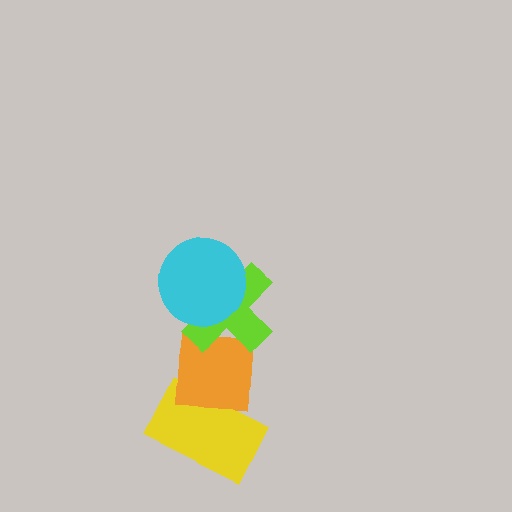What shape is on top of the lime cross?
The cyan circle is on top of the lime cross.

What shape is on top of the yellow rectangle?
The orange square is on top of the yellow rectangle.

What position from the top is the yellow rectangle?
The yellow rectangle is 4th from the top.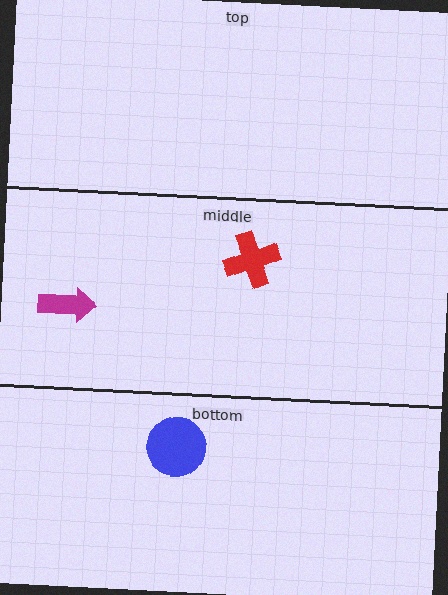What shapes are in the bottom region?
The blue circle.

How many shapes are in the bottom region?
1.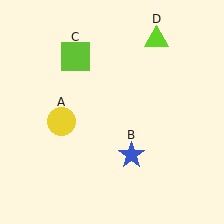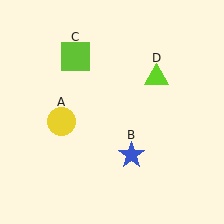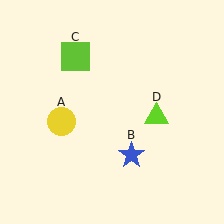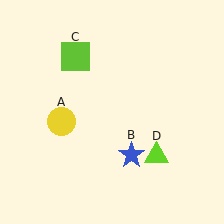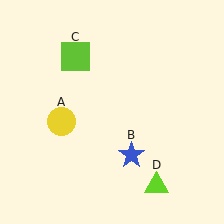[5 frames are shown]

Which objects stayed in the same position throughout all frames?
Yellow circle (object A) and blue star (object B) and lime square (object C) remained stationary.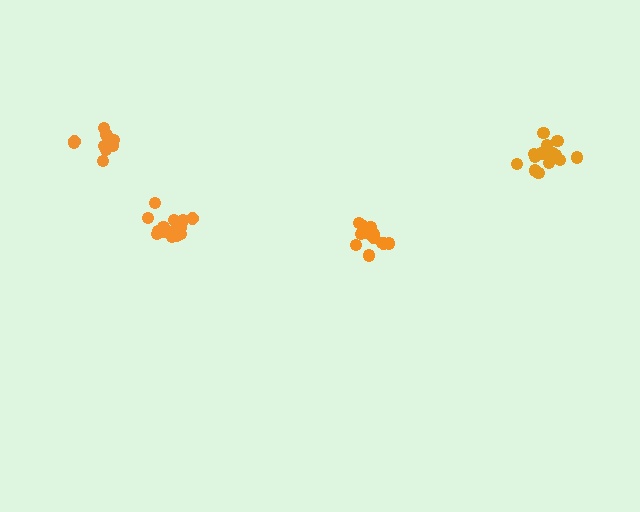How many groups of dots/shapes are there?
There are 4 groups.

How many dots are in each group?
Group 1: 15 dots, Group 2: 12 dots, Group 3: 15 dots, Group 4: 12 dots (54 total).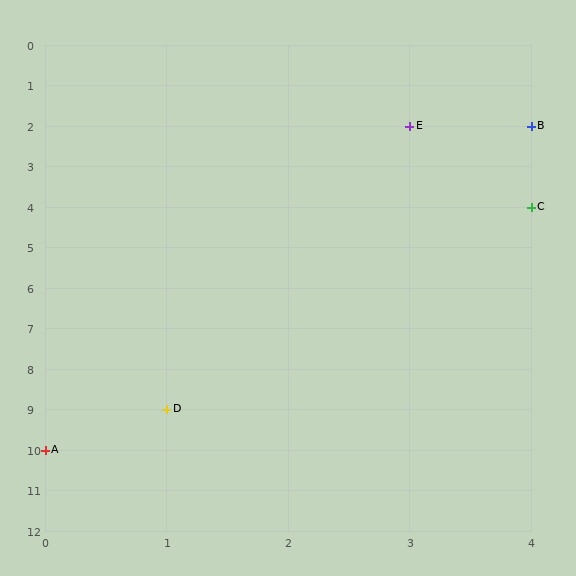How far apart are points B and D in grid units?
Points B and D are 3 columns and 7 rows apart (about 7.6 grid units diagonally).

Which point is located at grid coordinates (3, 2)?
Point E is at (3, 2).